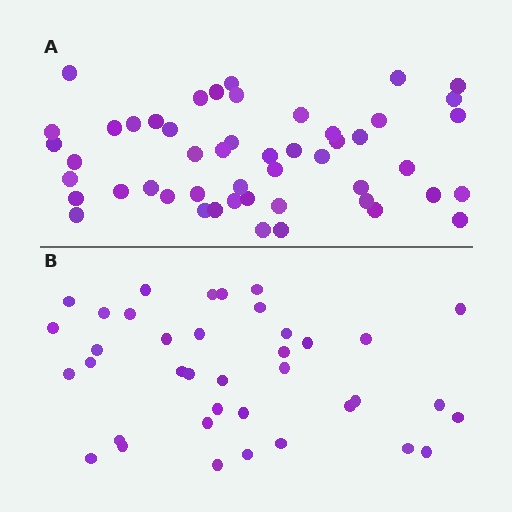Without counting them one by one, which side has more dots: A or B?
Region A (the top region) has more dots.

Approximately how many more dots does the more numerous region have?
Region A has roughly 12 or so more dots than region B.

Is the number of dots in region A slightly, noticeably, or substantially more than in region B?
Region A has noticeably more, but not dramatically so. The ratio is roughly 1.3 to 1.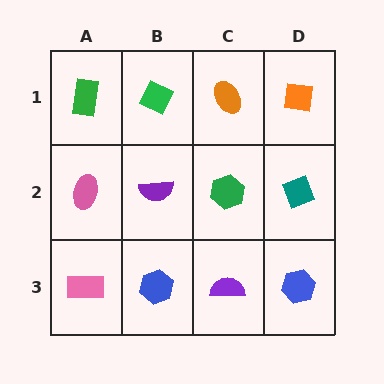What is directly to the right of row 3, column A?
A blue hexagon.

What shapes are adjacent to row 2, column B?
A green diamond (row 1, column B), a blue hexagon (row 3, column B), a pink ellipse (row 2, column A), a green hexagon (row 2, column C).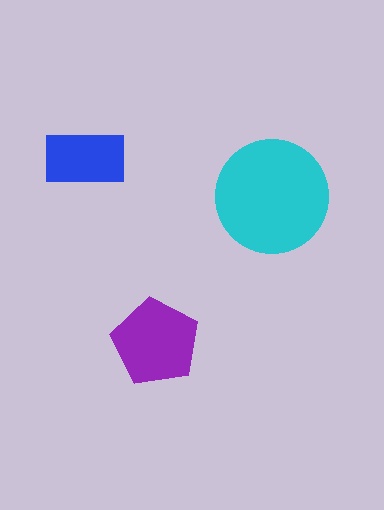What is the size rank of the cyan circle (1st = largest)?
1st.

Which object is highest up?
The blue rectangle is topmost.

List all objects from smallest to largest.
The blue rectangle, the purple pentagon, the cyan circle.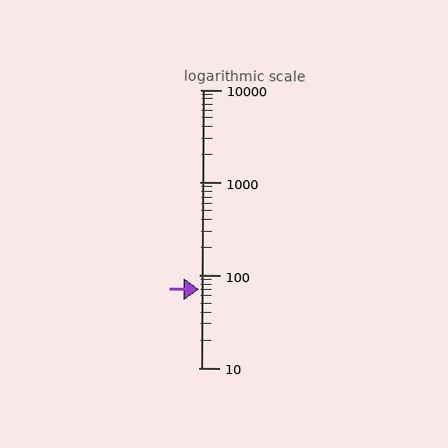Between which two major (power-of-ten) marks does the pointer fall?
The pointer is between 10 and 100.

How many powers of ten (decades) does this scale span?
The scale spans 3 decades, from 10 to 10000.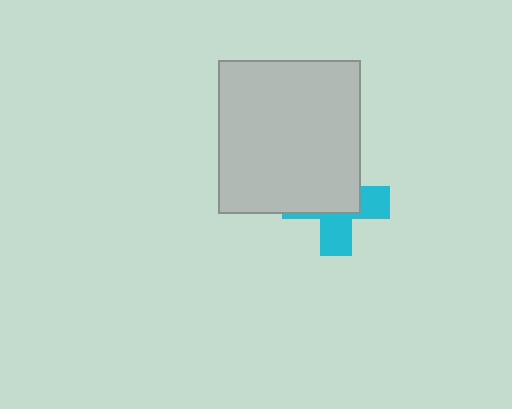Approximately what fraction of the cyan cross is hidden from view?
Roughly 57% of the cyan cross is hidden behind the light gray rectangle.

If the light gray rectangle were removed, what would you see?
You would see the complete cyan cross.